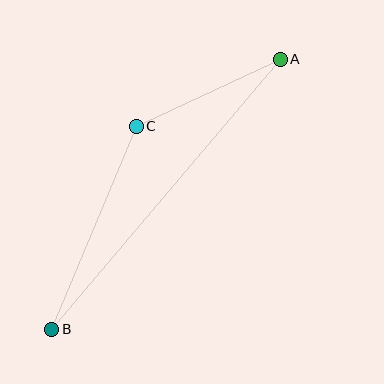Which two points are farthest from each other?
Points A and B are farthest from each other.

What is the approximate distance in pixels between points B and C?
The distance between B and C is approximately 220 pixels.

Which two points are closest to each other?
Points A and C are closest to each other.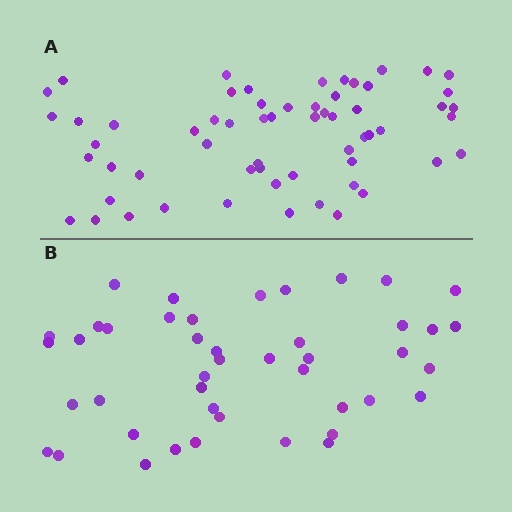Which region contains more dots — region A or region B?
Region A (the top region) has more dots.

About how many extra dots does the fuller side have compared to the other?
Region A has approximately 15 more dots than region B.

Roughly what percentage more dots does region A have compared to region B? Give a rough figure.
About 35% more.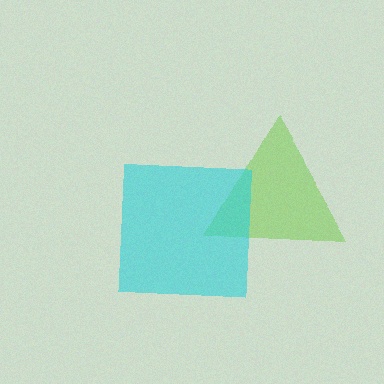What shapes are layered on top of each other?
The layered shapes are: a lime triangle, a cyan square.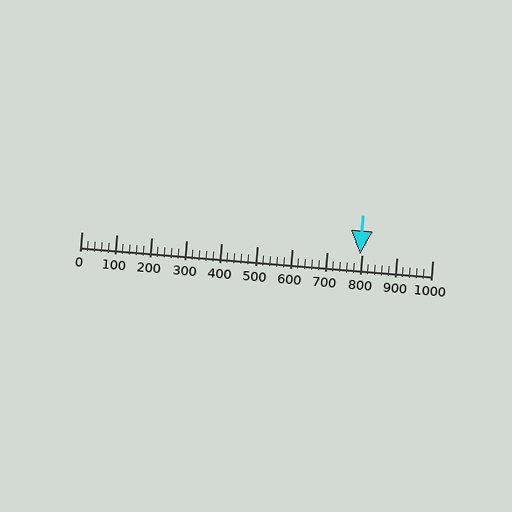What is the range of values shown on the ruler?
The ruler shows values from 0 to 1000.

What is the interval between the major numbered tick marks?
The major tick marks are spaced 100 units apart.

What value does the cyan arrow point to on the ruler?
The cyan arrow points to approximately 795.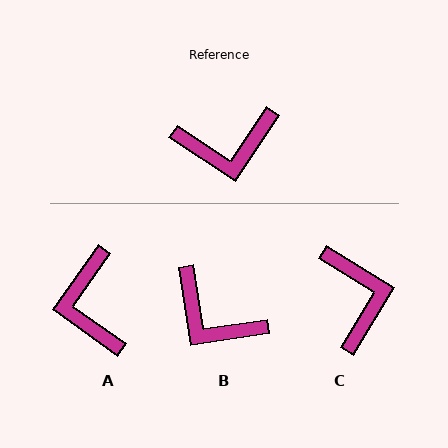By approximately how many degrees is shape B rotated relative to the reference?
Approximately 48 degrees clockwise.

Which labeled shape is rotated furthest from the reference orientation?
C, about 92 degrees away.